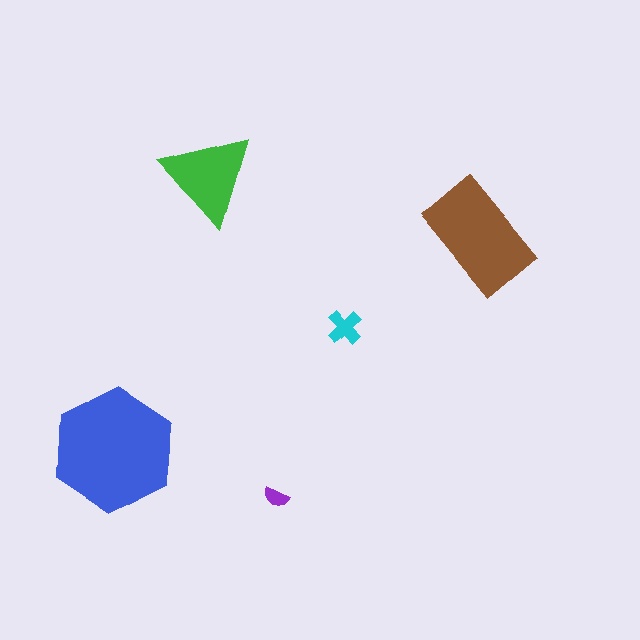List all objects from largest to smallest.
The blue hexagon, the brown rectangle, the green triangle, the cyan cross, the purple semicircle.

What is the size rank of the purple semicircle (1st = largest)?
5th.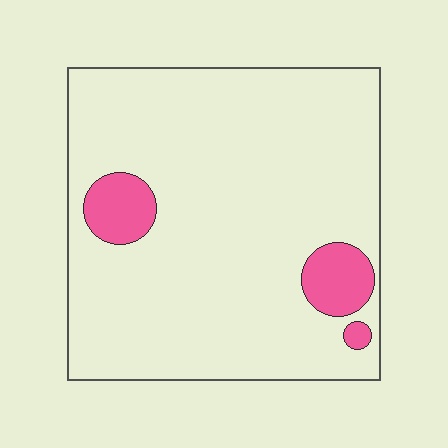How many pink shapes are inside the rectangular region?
3.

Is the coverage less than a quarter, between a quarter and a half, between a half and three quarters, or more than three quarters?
Less than a quarter.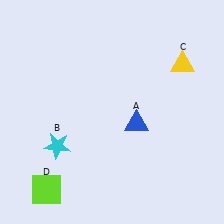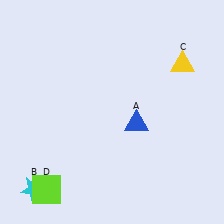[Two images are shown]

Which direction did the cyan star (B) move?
The cyan star (B) moved down.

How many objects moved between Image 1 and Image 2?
1 object moved between the two images.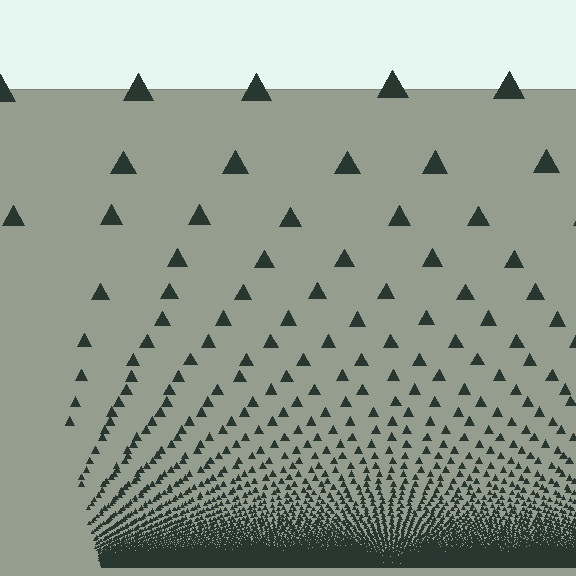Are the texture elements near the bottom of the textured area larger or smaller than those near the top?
Smaller. The gradient is inverted — elements near the bottom are smaller and denser.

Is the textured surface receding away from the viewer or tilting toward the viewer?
The surface appears to tilt toward the viewer. Texture elements get larger and sparser toward the top.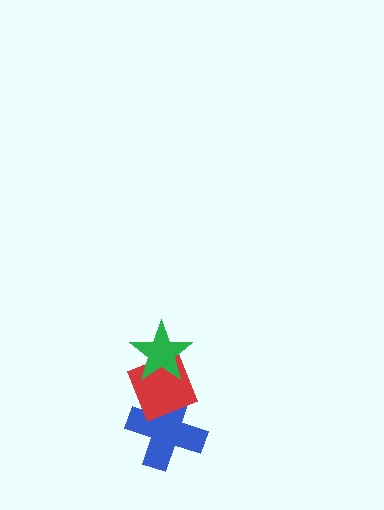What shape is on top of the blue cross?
The red diamond is on top of the blue cross.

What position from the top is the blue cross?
The blue cross is 3rd from the top.